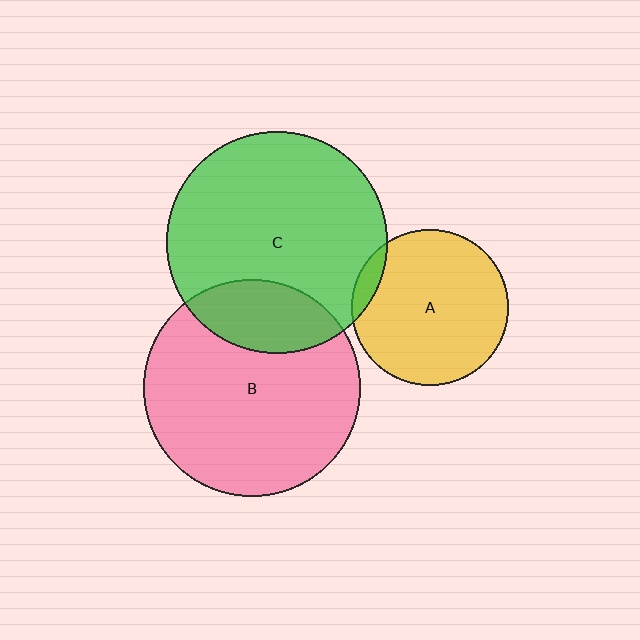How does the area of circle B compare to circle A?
Approximately 1.9 times.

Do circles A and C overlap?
Yes.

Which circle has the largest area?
Circle C (green).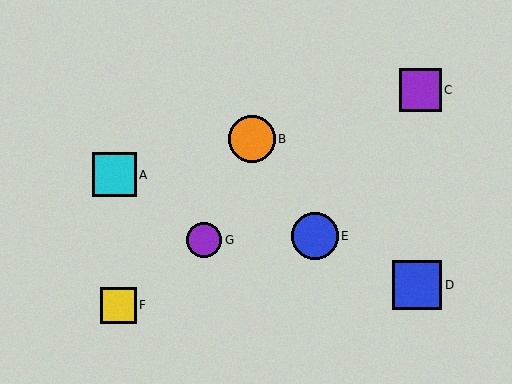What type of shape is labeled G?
Shape G is a purple circle.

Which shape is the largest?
The blue square (labeled D) is the largest.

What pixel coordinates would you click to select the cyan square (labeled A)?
Click at (114, 175) to select the cyan square A.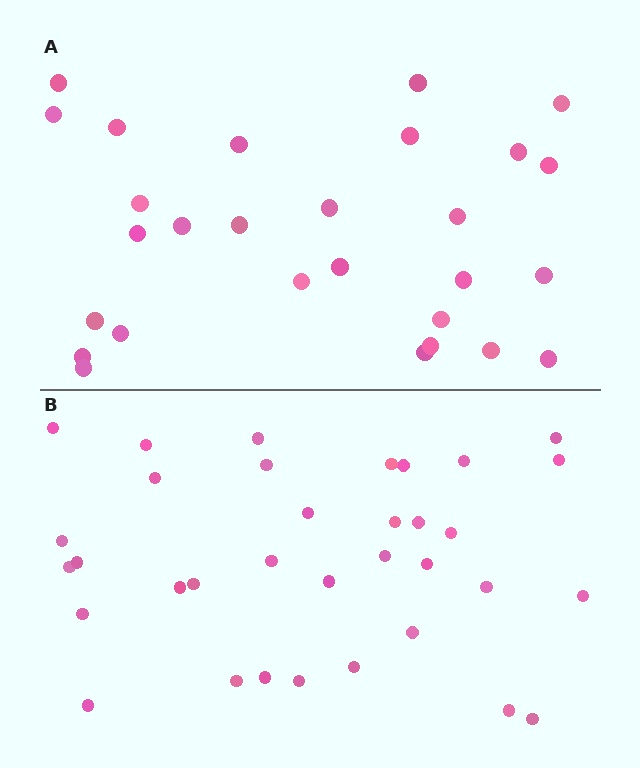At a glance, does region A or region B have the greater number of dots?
Region B (the bottom region) has more dots.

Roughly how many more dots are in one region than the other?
Region B has about 6 more dots than region A.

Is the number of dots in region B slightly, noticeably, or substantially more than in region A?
Region B has only slightly more — the two regions are fairly close. The ratio is roughly 1.2 to 1.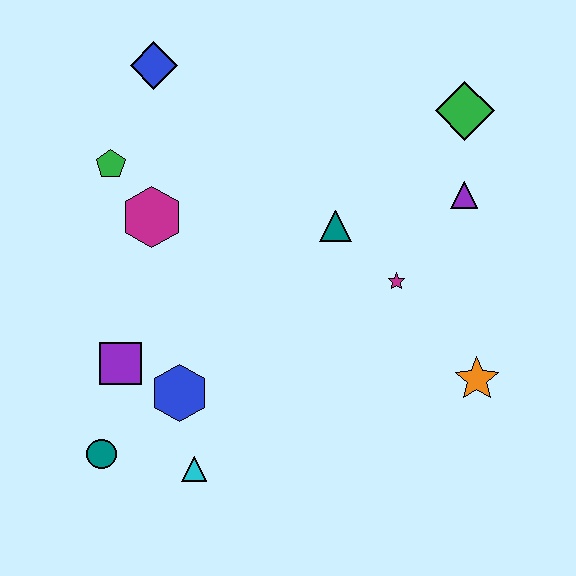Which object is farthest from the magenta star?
The teal circle is farthest from the magenta star.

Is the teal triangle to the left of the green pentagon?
No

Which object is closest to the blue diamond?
The green pentagon is closest to the blue diamond.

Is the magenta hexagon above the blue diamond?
No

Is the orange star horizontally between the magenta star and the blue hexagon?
No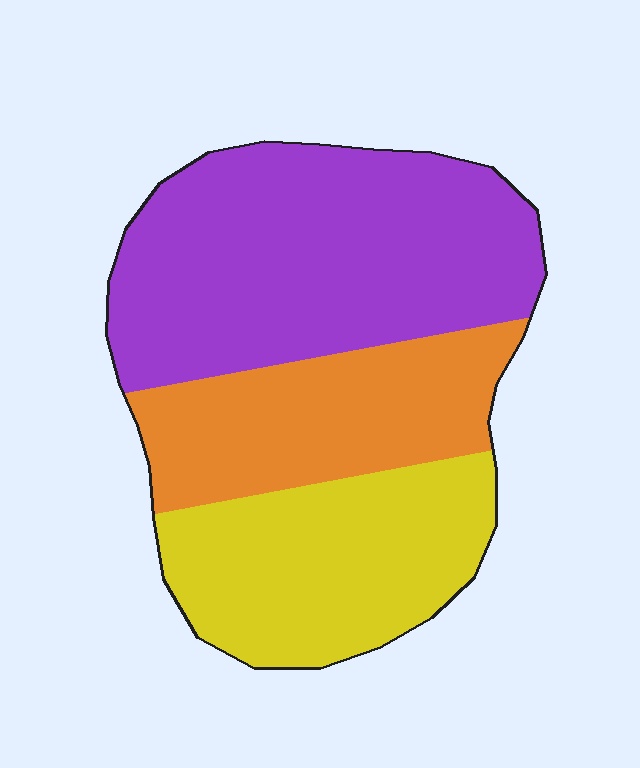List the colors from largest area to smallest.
From largest to smallest: purple, yellow, orange.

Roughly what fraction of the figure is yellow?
Yellow covers about 30% of the figure.